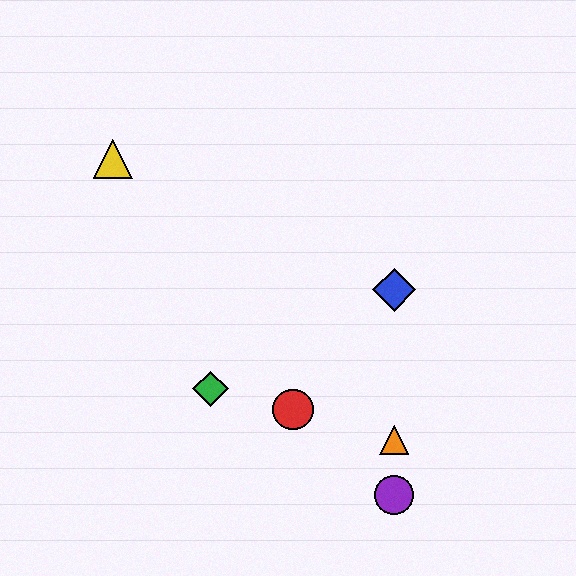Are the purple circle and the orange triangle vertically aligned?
Yes, both are at x≈394.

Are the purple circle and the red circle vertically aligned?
No, the purple circle is at x≈394 and the red circle is at x≈293.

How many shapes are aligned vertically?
3 shapes (the blue diamond, the purple circle, the orange triangle) are aligned vertically.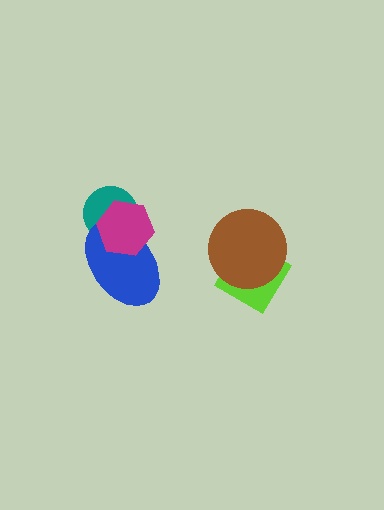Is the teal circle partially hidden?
Yes, it is partially covered by another shape.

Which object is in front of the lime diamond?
The brown circle is in front of the lime diamond.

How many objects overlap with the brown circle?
1 object overlaps with the brown circle.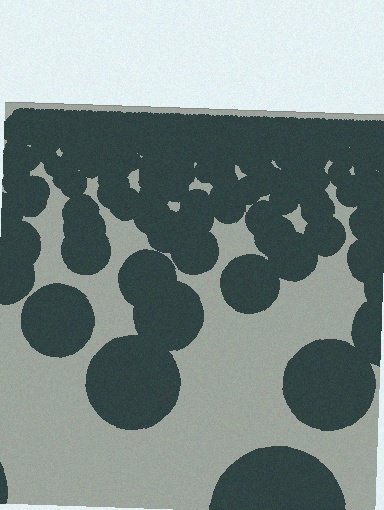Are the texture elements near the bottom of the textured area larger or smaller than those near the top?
Larger. Near the bottom, elements are closer to the viewer and appear at a bigger on-screen size.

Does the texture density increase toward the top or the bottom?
Density increases toward the top.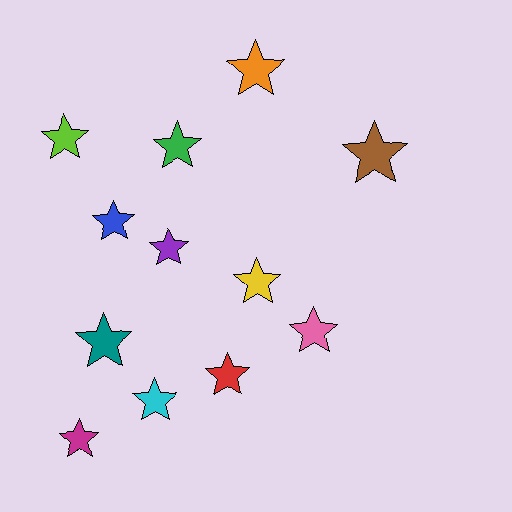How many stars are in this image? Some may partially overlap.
There are 12 stars.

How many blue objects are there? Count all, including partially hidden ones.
There is 1 blue object.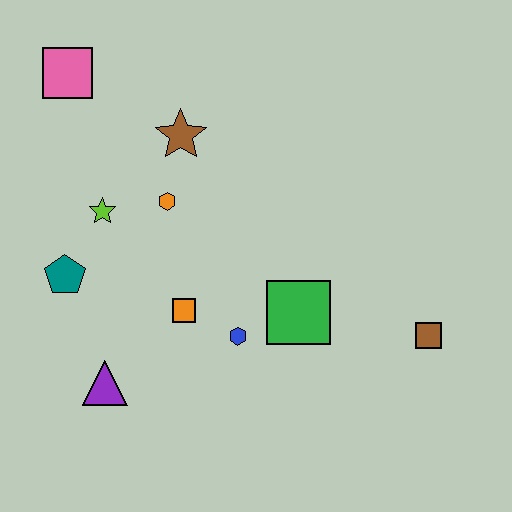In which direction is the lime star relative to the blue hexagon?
The lime star is to the left of the blue hexagon.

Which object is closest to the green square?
The blue hexagon is closest to the green square.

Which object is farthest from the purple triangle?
The brown square is farthest from the purple triangle.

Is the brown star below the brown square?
No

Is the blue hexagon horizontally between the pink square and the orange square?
No